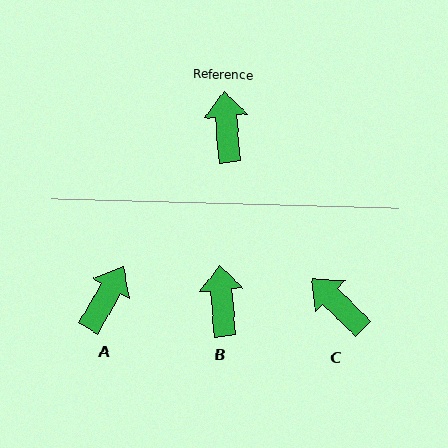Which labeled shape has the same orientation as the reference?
B.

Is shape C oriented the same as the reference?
No, it is off by about 41 degrees.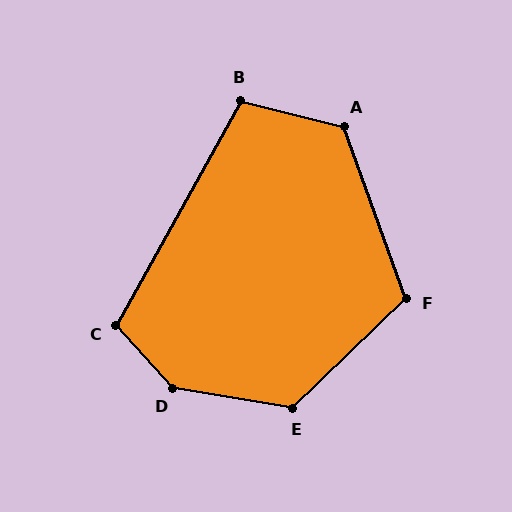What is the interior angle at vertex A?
Approximately 124 degrees (obtuse).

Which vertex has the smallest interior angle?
B, at approximately 105 degrees.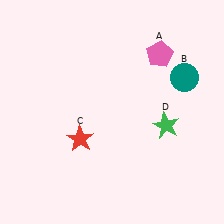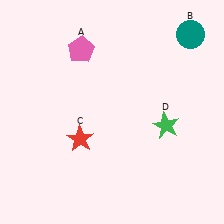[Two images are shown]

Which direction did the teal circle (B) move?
The teal circle (B) moved up.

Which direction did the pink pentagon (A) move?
The pink pentagon (A) moved left.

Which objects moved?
The objects that moved are: the pink pentagon (A), the teal circle (B).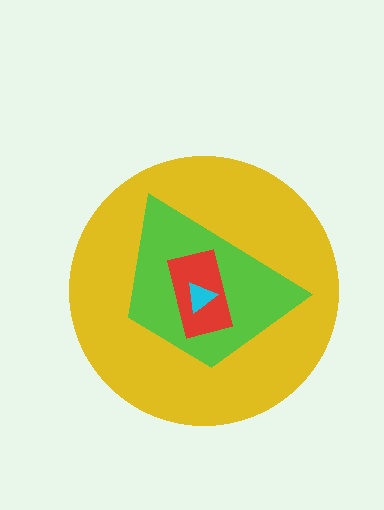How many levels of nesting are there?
4.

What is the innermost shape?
The cyan triangle.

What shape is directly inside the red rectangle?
The cyan triangle.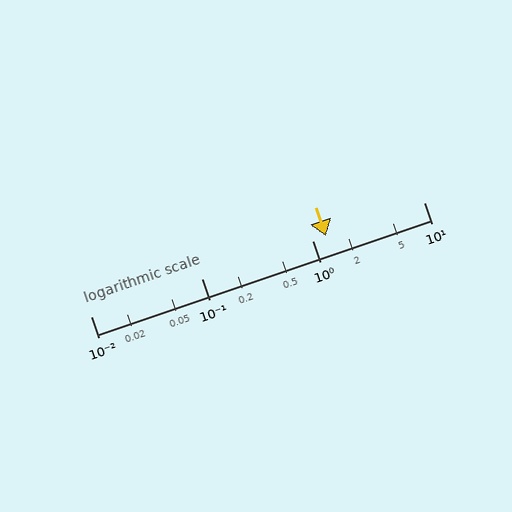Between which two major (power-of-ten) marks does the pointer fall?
The pointer is between 1 and 10.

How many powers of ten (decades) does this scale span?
The scale spans 3 decades, from 0.01 to 10.